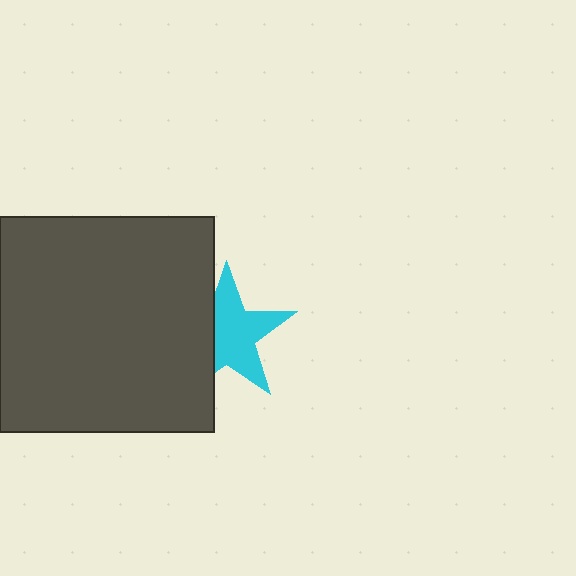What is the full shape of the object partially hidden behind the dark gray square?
The partially hidden object is a cyan star.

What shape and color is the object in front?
The object in front is a dark gray square.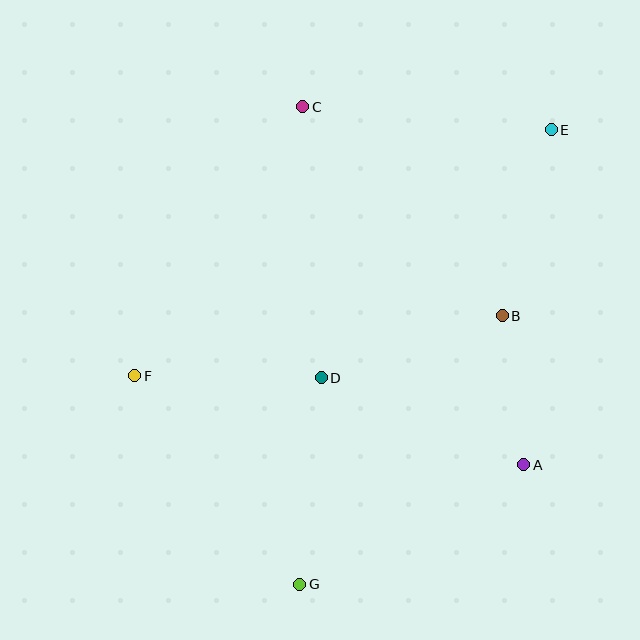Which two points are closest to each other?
Points A and B are closest to each other.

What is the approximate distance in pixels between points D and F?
The distance between D and F is approximately 186 pixels.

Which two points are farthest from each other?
Points E and G are farthest from each other.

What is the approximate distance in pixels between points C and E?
The distance between C and E is approximately 249 pixels.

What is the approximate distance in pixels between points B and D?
The distance between B and D is approximately 191 pixels.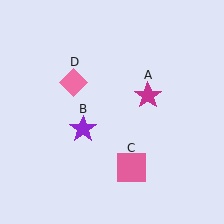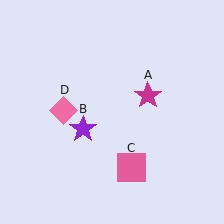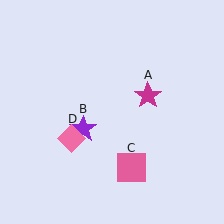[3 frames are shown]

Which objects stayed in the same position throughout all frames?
Magenta star (object A) and purple star (object B) and pink square (object C) remained stationary.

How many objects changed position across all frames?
1 object changed position: pink diamond (object D).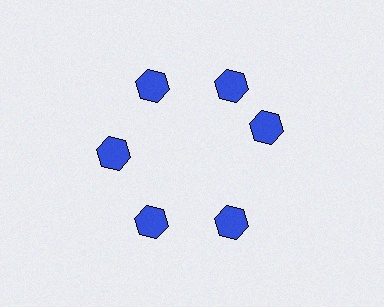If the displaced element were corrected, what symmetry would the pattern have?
It would have 6-fold rotational symmetry — the pattern would map onto itself every 60 degrees.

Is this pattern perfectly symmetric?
No. The 6 blue hexagons are arranged in a ring, but one element near the 3 o'clock position is rotated out of alignment along the ring, breaking the 6-fold rotational symmetry.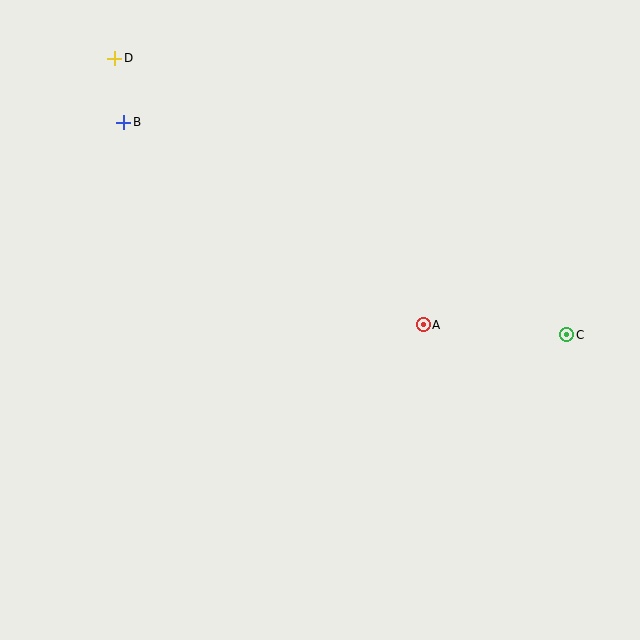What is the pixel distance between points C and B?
The distance between C and B is 491 pixels.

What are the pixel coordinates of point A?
Point A is at (423, 325).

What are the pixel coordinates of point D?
Point D is at (115, 58).